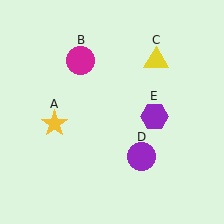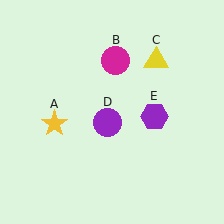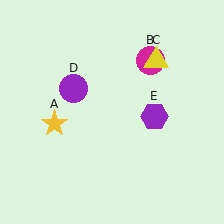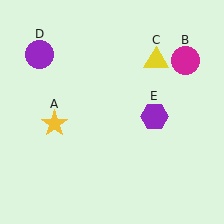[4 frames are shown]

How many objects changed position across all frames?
2 objects changed position: magenta circle (object B), purple circle (object D).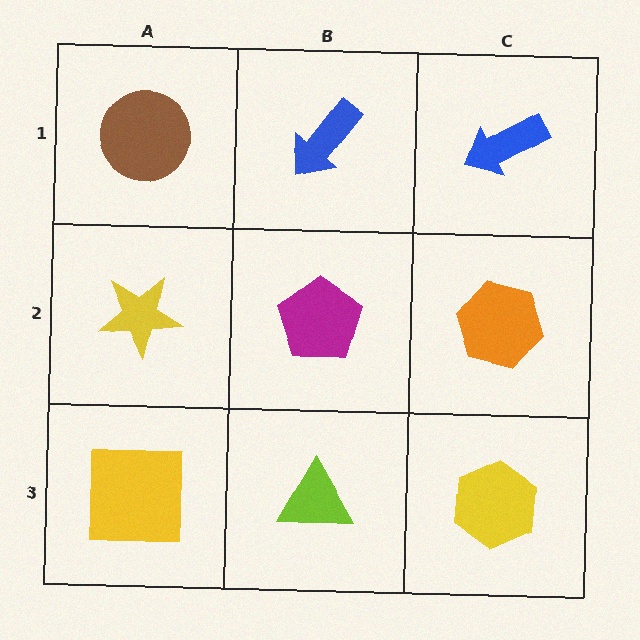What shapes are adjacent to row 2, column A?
A brown circle (row 1, column A), a yellow square (row 3, column A), a magenta pentagon (row 2, column B).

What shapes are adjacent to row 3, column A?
A yellow star (row 2, column A), a lime triangle (row 3, column B).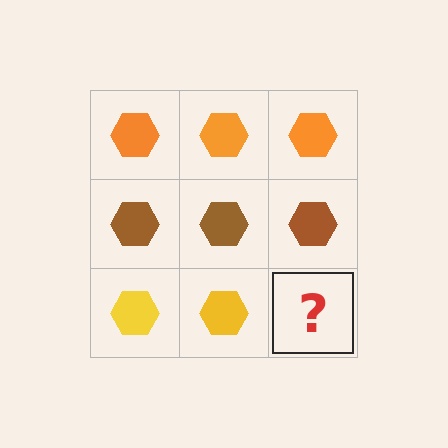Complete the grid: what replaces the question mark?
The question mark should be replaced with a yellow hexagon.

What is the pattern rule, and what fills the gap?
The rule is that each row has a consistent color. The gap should be filled with a yellow hexagon.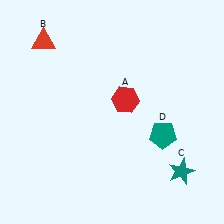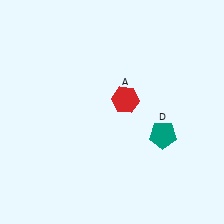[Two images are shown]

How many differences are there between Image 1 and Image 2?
There are 2 differences between the two images.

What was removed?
The teal star (C), the red triangle (B) were removed in Image 2.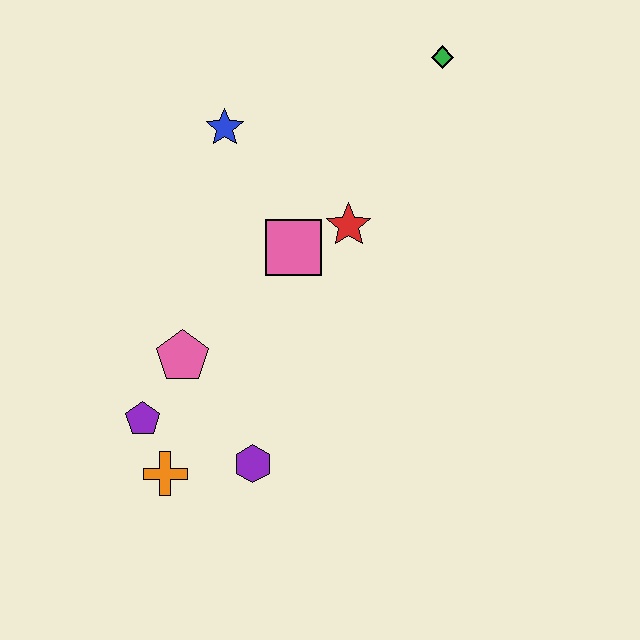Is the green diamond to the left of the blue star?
No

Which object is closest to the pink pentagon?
The purple pentagon is closest to the pink pentagon.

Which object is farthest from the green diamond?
The orange cross is farthest from the green diamond.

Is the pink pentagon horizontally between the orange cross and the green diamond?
Yes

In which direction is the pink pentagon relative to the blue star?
The pink pentagon is below the blue star.